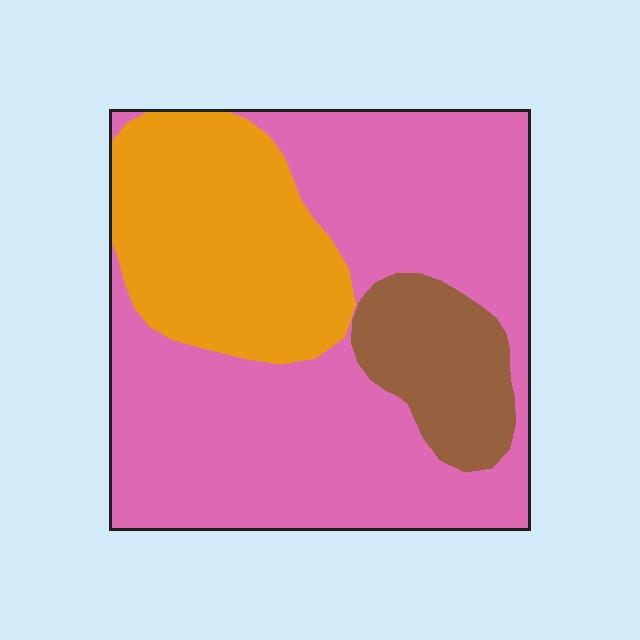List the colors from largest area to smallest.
From largest to smallest: pink, orange, brown.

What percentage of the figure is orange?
Orange takes up about one quarter (1/4) of the figure.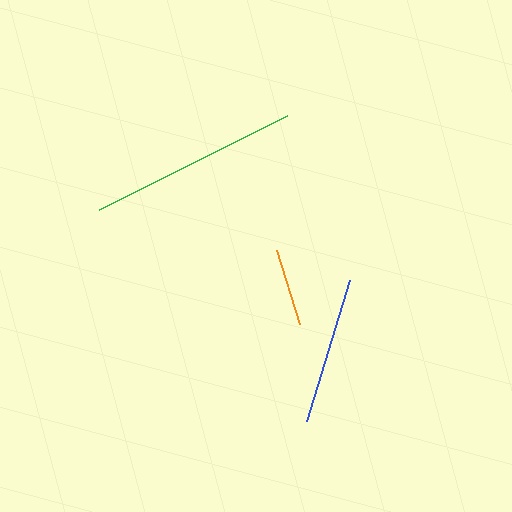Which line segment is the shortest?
The orange line is the shortest at approximately 78 pixels.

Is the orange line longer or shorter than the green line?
The green line is longer than the orange line.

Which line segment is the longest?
The green line is the longest at approximately 210 pixels.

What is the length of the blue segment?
The blue segment is approximately 148 pixels long.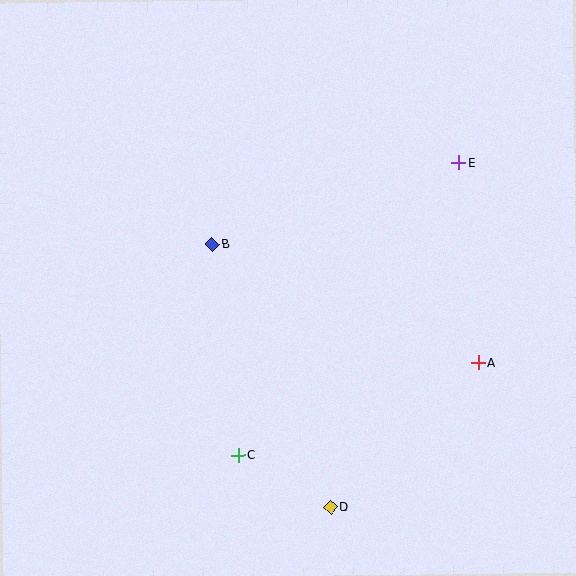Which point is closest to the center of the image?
Point B at (212, 244) is closest to the center.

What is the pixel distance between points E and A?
The distance between E and A is 201 pixels.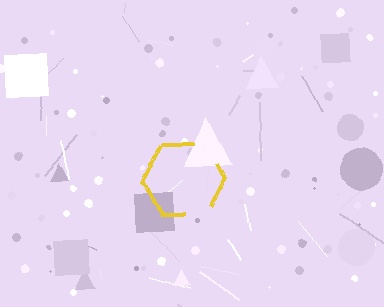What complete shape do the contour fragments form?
The contour fragments form a hexagon.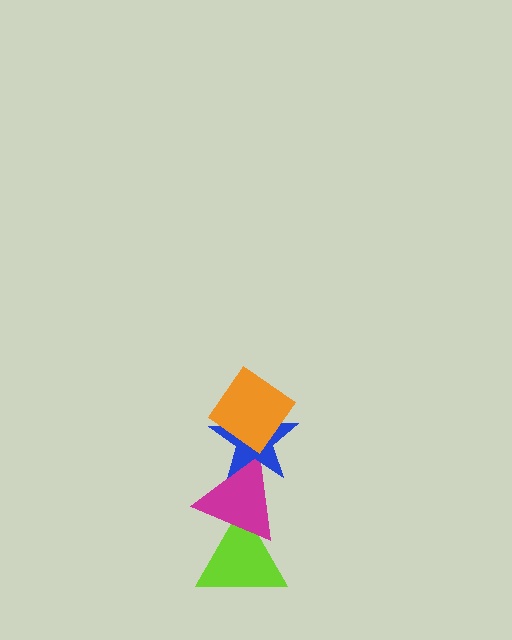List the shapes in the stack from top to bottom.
From top to bottom: the orange diamond, the blue star, the magenta triangle, the lime triangle.